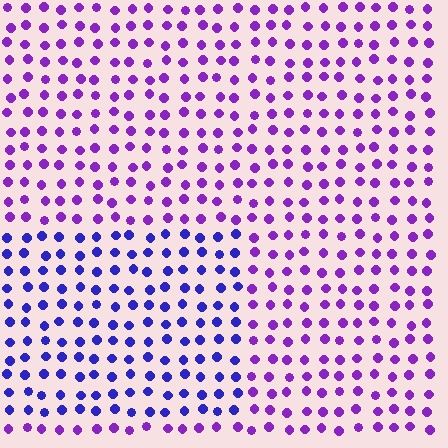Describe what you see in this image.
The image is filled with small purple elements in a uniform arrangement. A rectangle-shaped region is visible where the elements are tinted to a slightly different hue, forming a subtle color boundary.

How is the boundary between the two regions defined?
The boundary is defined purely by a slight shift in hue (about 36 degrees). Spacing, size, and orientation are identical on both sides.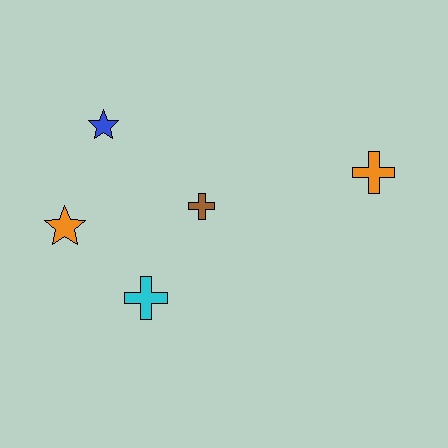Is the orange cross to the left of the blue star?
No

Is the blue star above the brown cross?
Yes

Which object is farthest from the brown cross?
The orange cross is farthest from the brown cross.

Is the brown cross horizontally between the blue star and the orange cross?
Yes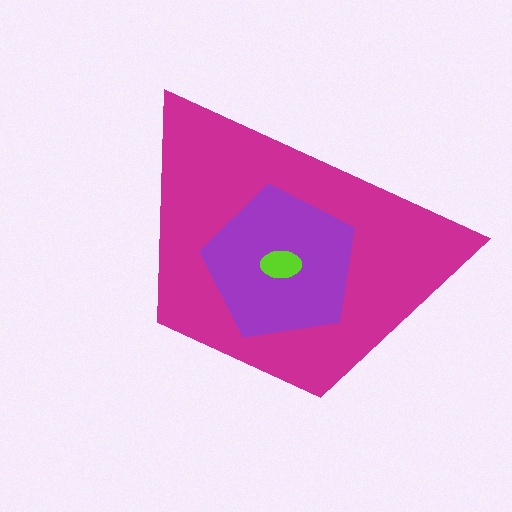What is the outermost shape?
The magenta trapezoid.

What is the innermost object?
The lime ellipse.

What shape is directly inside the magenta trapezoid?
The purple pentagon.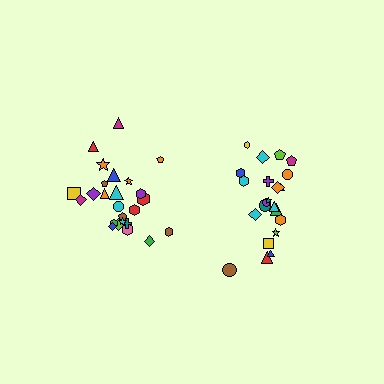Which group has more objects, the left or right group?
The left group.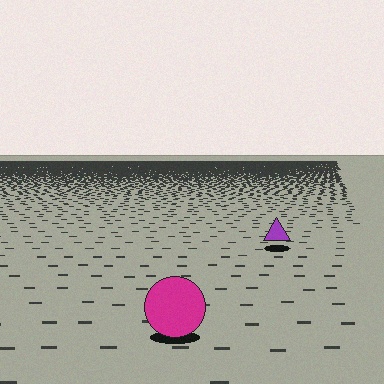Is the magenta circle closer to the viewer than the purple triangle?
Yes. The magenta circle is closer — you can tell from the texture gradient: the ground texture is coarser near it.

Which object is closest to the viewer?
The magenta circle is closest. The texture marks near it are larger and more spread out.